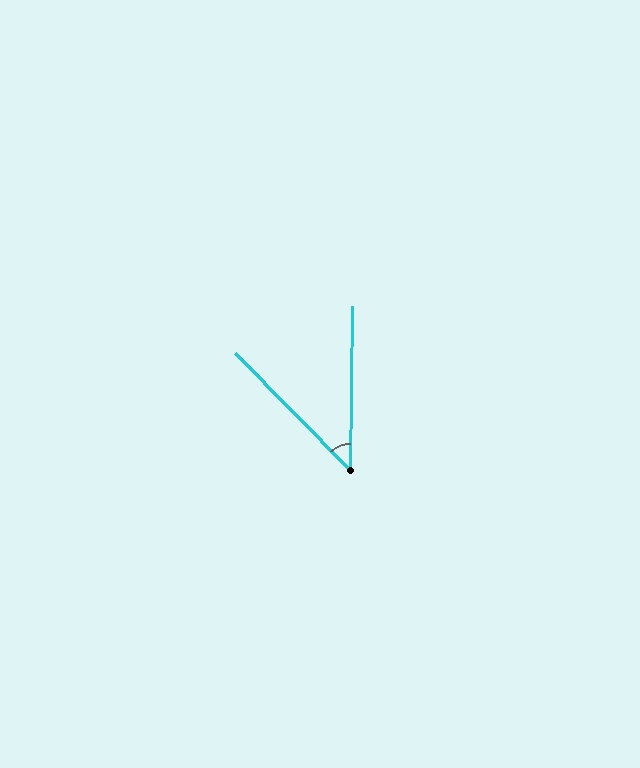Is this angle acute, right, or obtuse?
It is acute.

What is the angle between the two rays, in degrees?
Approximately 45 degrees.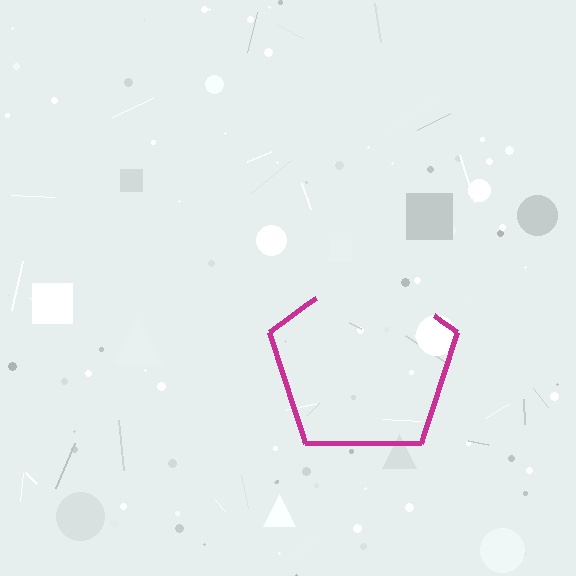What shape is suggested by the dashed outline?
The dashed outline suggests a pentagon.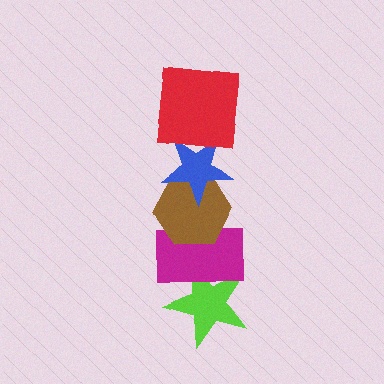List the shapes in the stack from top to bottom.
From top to bottom: the red square, the blue star, the brown hexagon, the magenta rectangle, the lime star.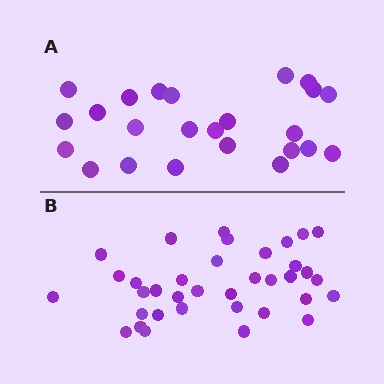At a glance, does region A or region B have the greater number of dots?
Region B (the bottom region) has more dots.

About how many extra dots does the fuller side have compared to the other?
Region B has roughly 12 or so more dots than region A.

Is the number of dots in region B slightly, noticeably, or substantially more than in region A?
Region B has substantially more. The ratio is roughly 1.5 to 1.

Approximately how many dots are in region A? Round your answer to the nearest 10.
About 20 dots. (The exact count is 24, which rounds to 20.)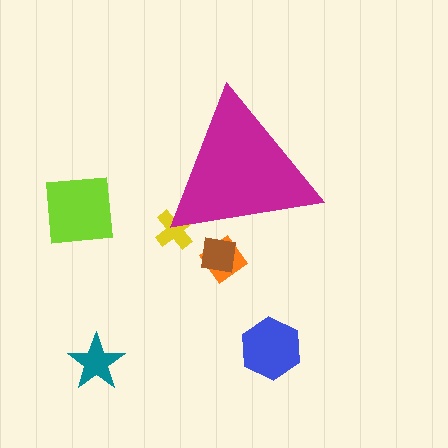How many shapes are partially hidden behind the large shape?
3 shapes are partially hidden.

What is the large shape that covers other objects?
A magenta triangle.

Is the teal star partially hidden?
No, the teal star is fully visible.